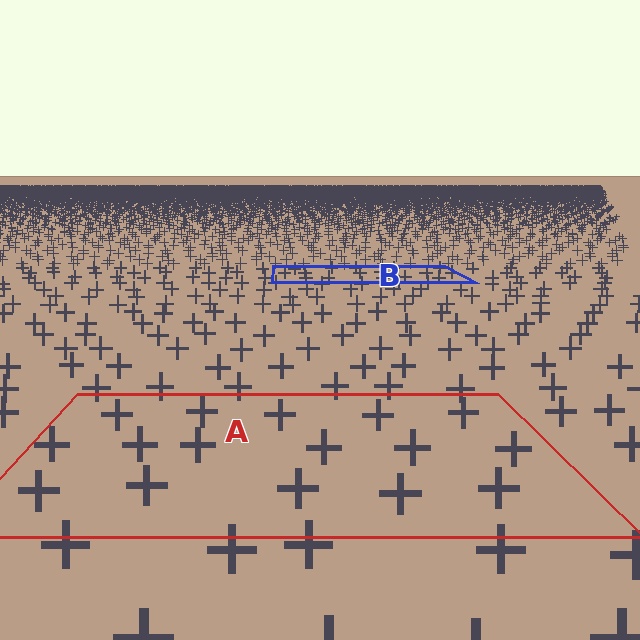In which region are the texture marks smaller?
The texture marks are smaller in region B, because it is farther away.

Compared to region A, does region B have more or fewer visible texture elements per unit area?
Region B has more texture elements per unit area — they are packed more densely because it is farther away.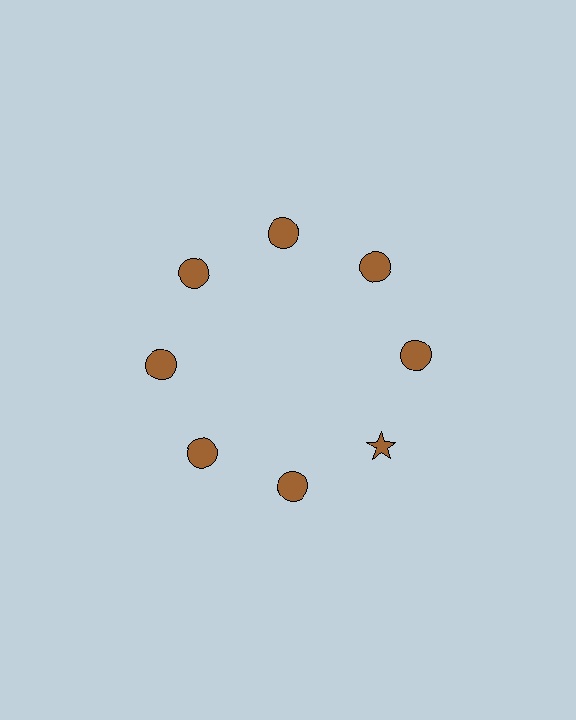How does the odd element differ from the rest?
It has a different shape: star instead of circle.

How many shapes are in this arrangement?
There are 8 shapes arranged in a ring pattern.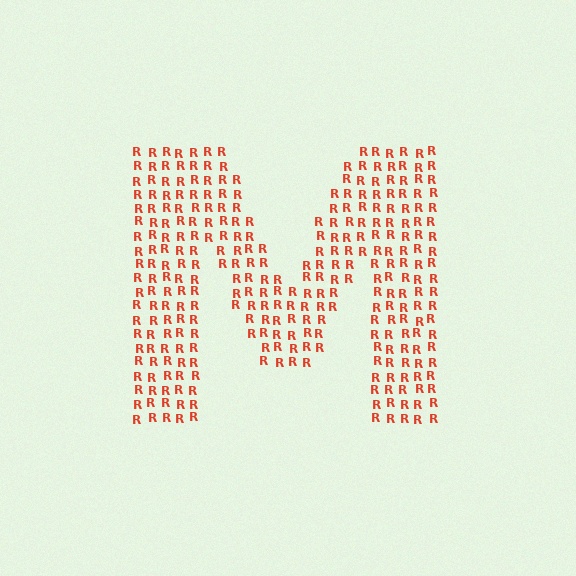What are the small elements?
The small elements are letter R's.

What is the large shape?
The large shape is the letter M.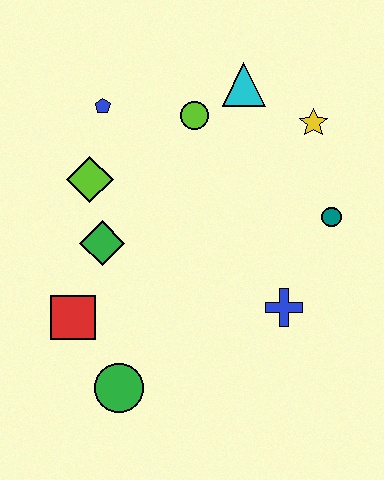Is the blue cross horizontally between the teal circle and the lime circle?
Yes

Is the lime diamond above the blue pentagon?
No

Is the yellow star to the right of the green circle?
Yes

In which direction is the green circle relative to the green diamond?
The green circle is below the green diamond.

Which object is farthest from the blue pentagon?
The green circle is farthest from the blue pentagon.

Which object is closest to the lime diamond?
The green diamond is closest to the lime diamond.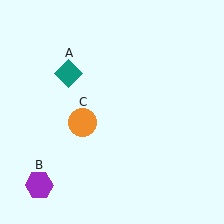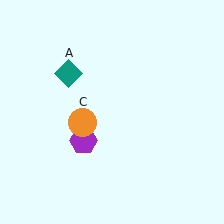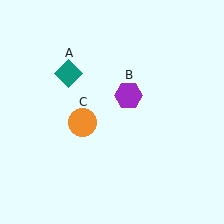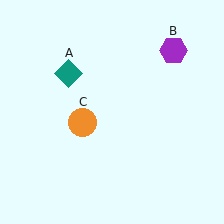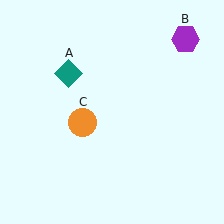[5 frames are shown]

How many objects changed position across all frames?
1 object changed position: purple hexagon (object B).